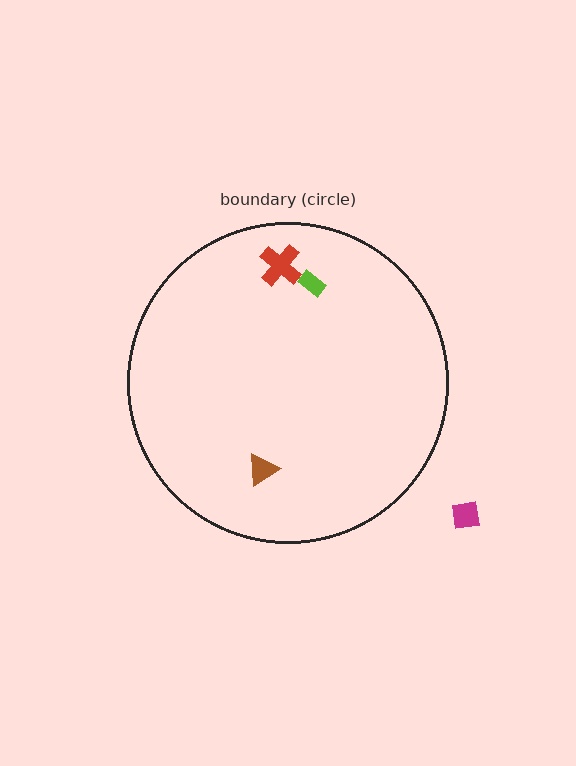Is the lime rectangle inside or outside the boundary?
Inside.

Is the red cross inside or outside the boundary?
Inside.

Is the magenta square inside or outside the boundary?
Outside.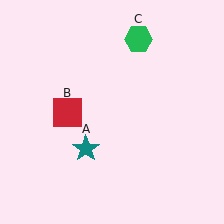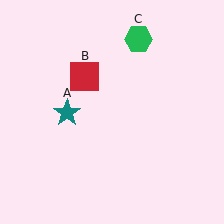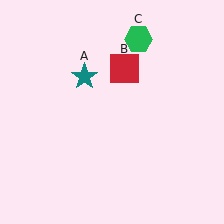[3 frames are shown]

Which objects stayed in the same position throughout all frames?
Green hexagon (object C) remained stationary.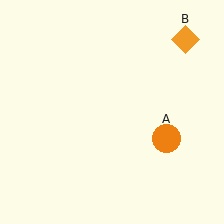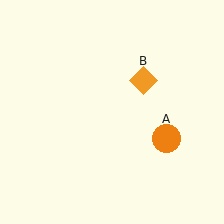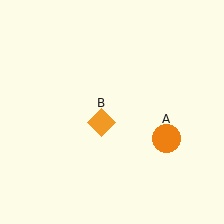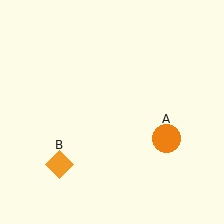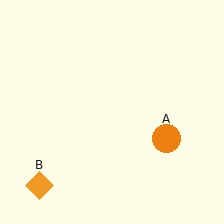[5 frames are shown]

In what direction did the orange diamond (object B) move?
The orange diamond (object B) moved down and to the left.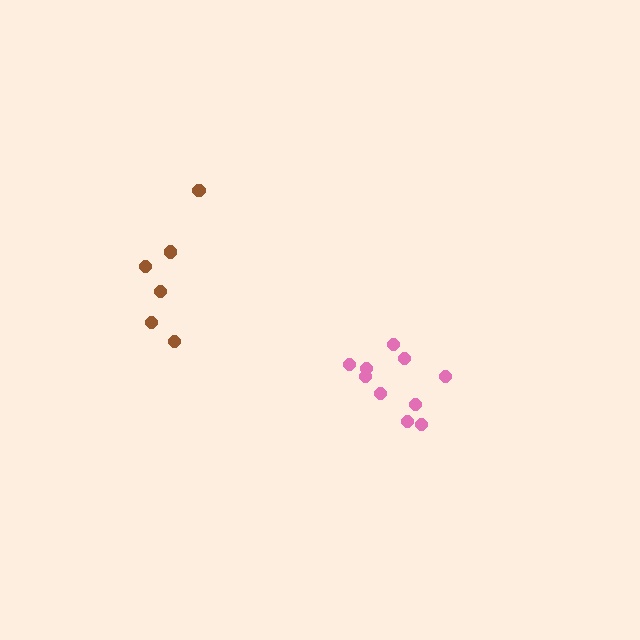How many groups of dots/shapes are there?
There are 2 groups.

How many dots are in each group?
Group 1: 6 dots, Group 2: 10 dots (16 total).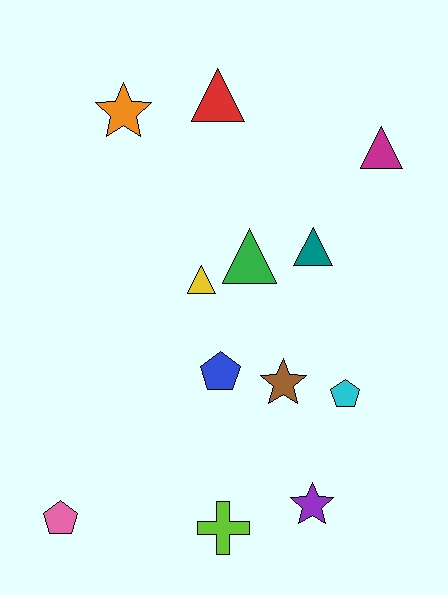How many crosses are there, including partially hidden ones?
There is 1 cross.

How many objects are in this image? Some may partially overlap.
There are 12 objects.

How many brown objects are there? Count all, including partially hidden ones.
There is 1 brown object.